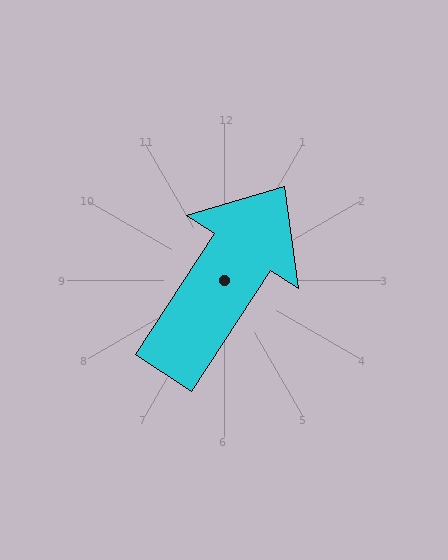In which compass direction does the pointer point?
Northeast.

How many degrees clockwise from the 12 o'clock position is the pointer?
Approximately 33 degrees.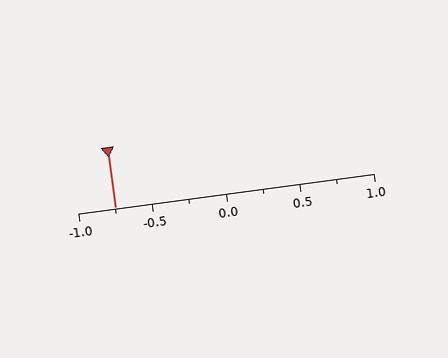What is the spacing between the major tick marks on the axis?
The major ticks are spaced 0.5 apart.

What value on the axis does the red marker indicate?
The marker indicates approximately -0.75.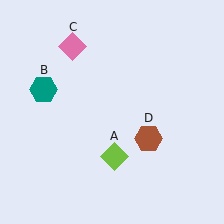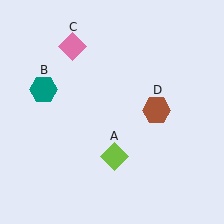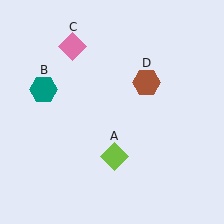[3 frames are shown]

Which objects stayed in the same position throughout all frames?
Lime diamond (object A) and teal hexagon (object B) and pink diamond (object C) remained stationary.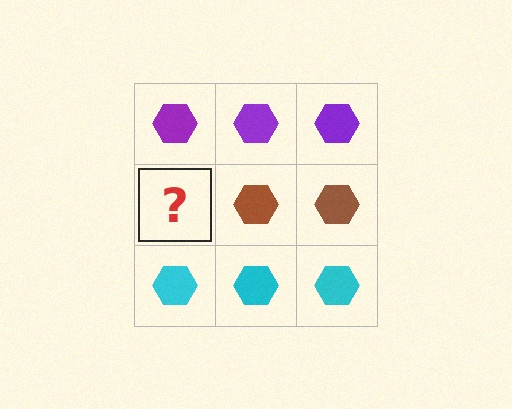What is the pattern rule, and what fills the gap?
The rule is that each row has a consistent color. The gap should be filled with a brown hexagon.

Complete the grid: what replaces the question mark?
The question mark should be replaced with a brown hexagon.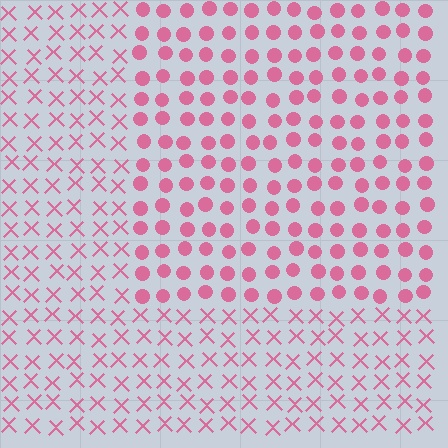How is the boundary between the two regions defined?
The boundary is defined by a change in element shape: circles inside vs. X marks outside. All elements share the same color and spacing.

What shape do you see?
I see a rectangle.